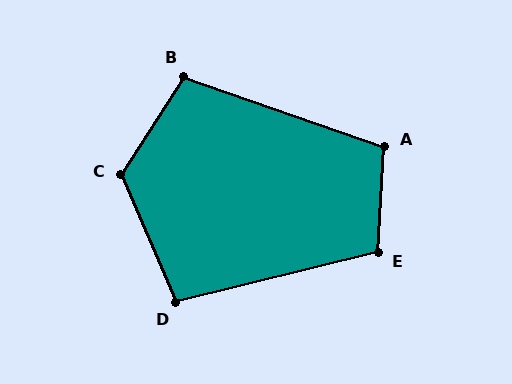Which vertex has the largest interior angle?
C, at approximately 124 degrees.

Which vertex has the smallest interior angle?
D, at approximately 99 degrees.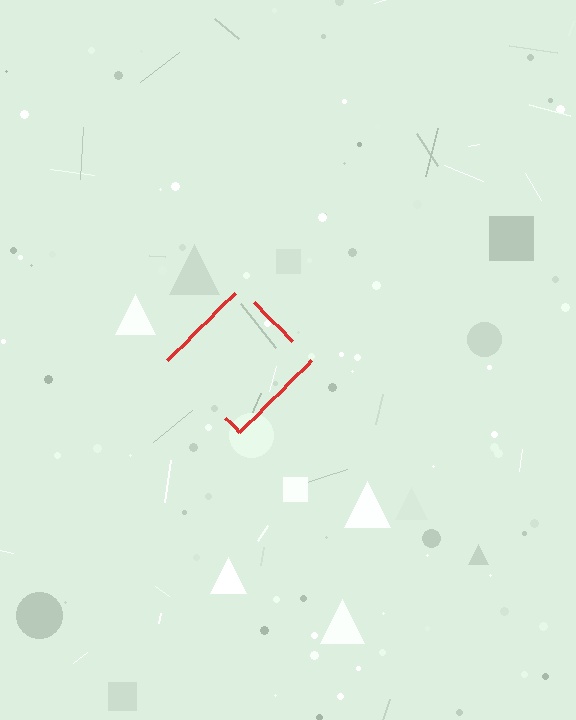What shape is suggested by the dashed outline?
The dashed outline suggests a diamond.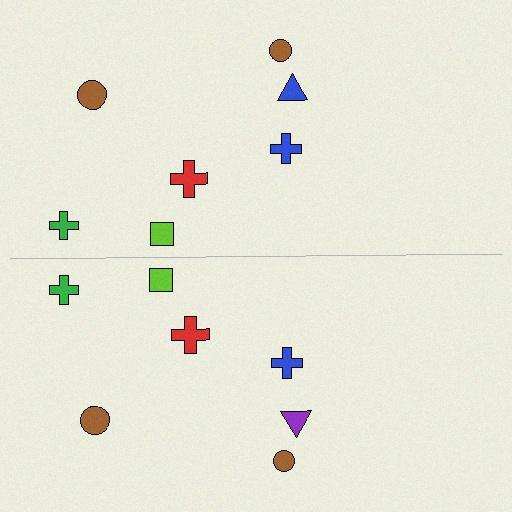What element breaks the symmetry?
The purple triangle on the bottom side breaks the symmetry — its mirror counterpart is blue.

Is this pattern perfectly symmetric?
No, the pattern is not perfectly symmetric. The purple triangle on the bottom side breaks the symmetry — its mirror counterpart is blue.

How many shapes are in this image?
There are 14 shapes in this image.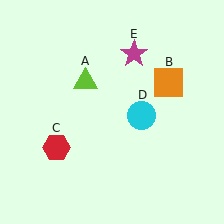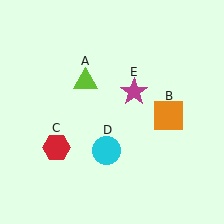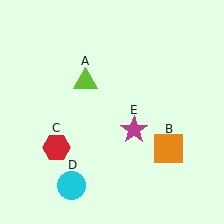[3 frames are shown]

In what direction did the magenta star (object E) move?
The magenta star (object E) moved down.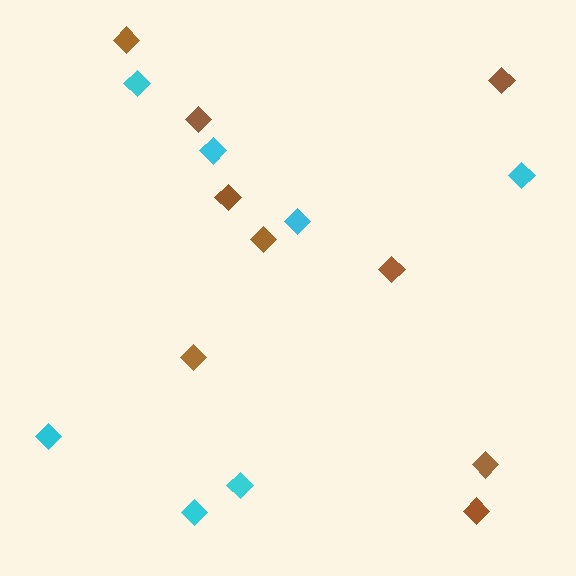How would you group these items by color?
There are 2 groups: one group of brown diamonds (9) and one group of cyan diamonds (7).